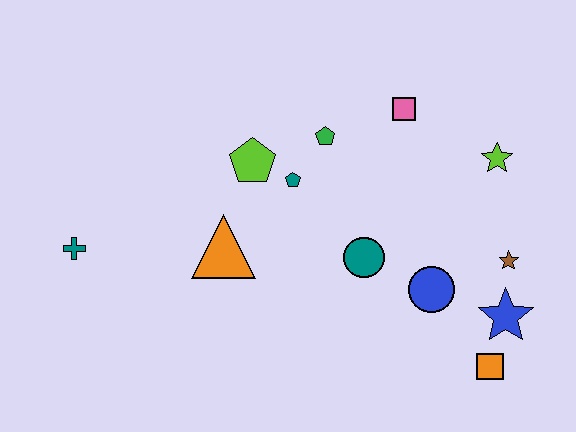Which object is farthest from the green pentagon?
The orange square is farthest from the green pentagon.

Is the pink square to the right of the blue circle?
No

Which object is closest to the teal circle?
The blue circle is closest to the teal circle.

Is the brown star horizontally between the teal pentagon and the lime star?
No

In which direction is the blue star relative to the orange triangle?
The blue star is to the right of the orange triangle.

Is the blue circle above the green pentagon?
No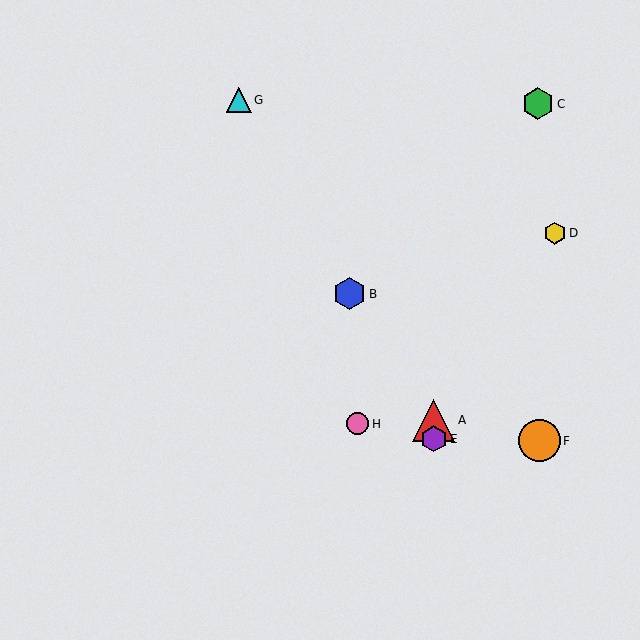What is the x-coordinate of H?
Object H is at x≈358.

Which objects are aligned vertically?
Objects A, E are aligned vertically.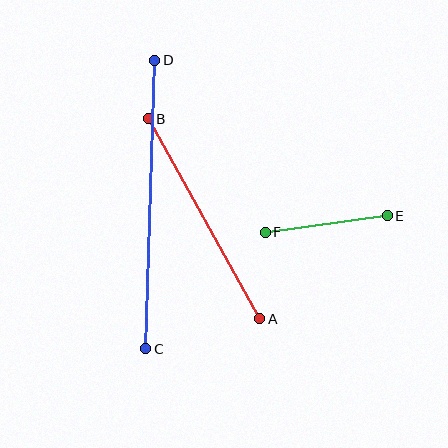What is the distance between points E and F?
The distance is approximately 123 pixels.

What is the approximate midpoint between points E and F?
The midpoint is at approximately (326, 224) pixels.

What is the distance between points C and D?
The distance is approximately 289 pixels.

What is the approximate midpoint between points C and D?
The midpoint is at approximately (150, 205) pixels.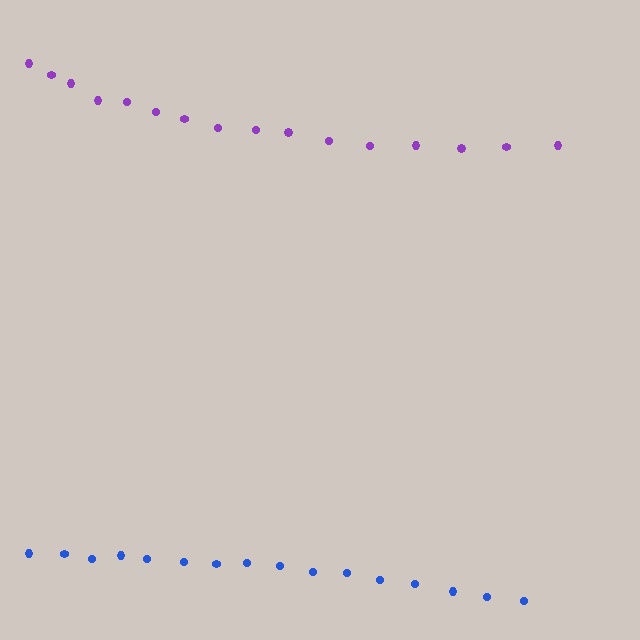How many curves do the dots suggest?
There are 2 distinct paths.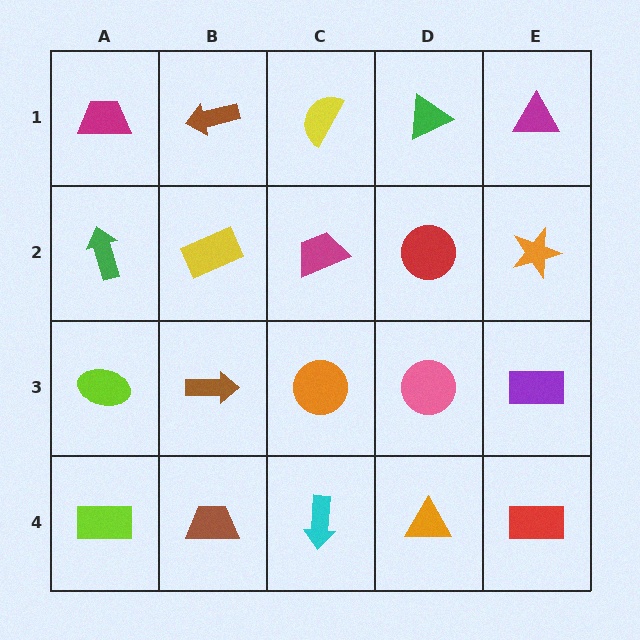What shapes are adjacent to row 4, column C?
An orange circle (row 3, column C), a brown trapezoid (row 4, column B), an orange triangle (row 4, column D).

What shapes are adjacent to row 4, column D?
A pink circle (row 3, column D), a cyan arrow (row 4, column C), a red rectangle (row 4, column E).